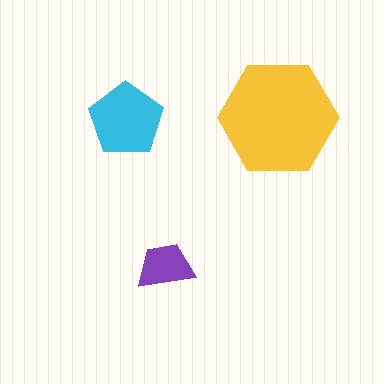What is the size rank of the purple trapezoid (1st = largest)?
3rd.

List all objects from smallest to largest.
The purple trapezoid, the cyan pentagon, the yellow hexagon.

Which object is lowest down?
The purple trapezoid is bottommost.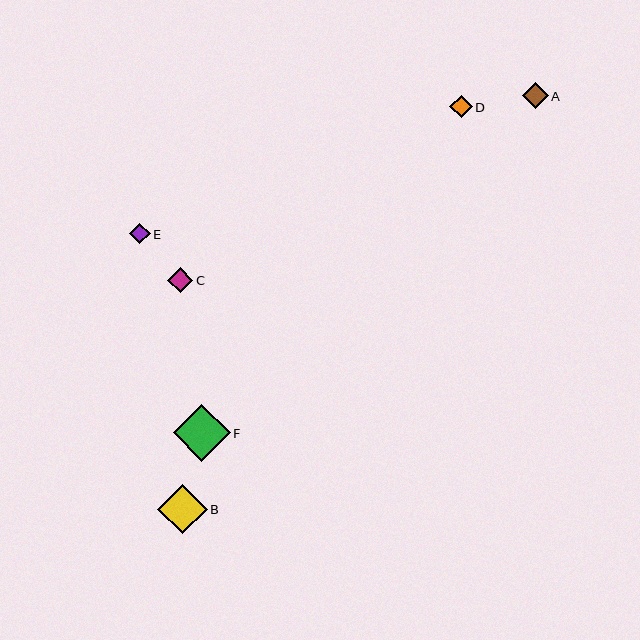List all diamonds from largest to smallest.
From largest to smallest: F, B, A, C, D, E.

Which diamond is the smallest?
Diamond E is the smallest with a size of approximately 20 pixels.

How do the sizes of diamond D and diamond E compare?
Diamond D and diamond E are approximately the same size.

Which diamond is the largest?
Diamond F is the largest with a size of approximately 57 pixels.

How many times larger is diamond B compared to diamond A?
Diamond B is approximately 1.9 times the size of diamond A.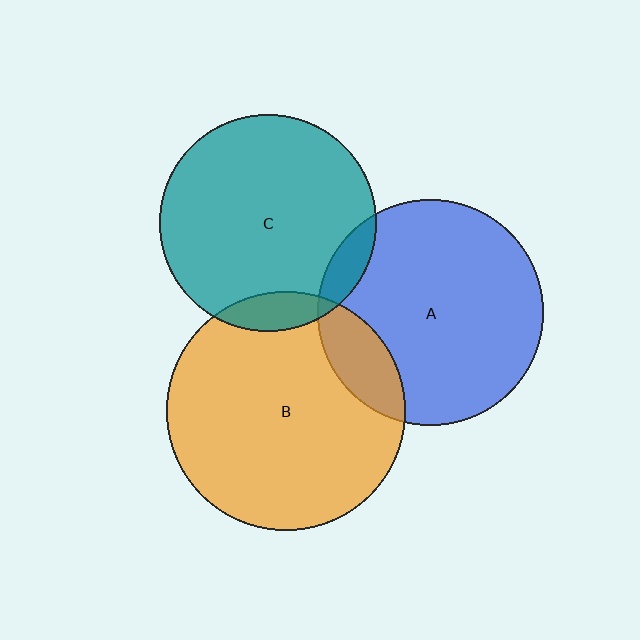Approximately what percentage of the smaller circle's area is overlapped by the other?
Approximately 10%.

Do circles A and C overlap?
Yes.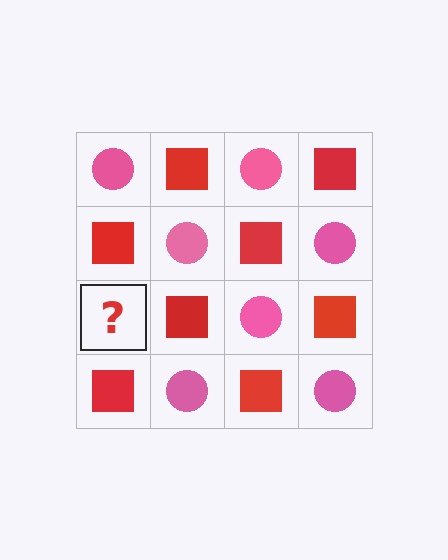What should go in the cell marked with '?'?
The missing cell should contain a pink circle.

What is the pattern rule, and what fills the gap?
The rule is that it alternates pink circle and red square in a checkerboard pattern. The gap should be filled with a pink circle.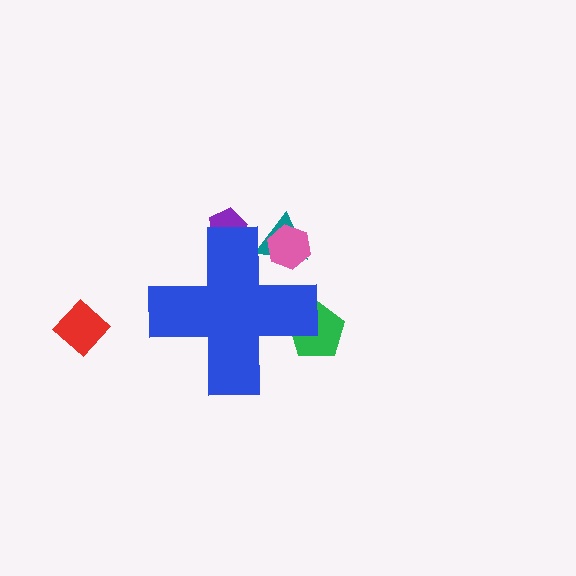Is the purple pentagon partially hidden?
Yes, the purple pentagon is partially hidden behind the blue cross.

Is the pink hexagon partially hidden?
Yes, the pink hexagon is partially hidden behind the blue cross.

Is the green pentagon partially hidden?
Yes, the green pentagon is partially hidden behind the blue cross.